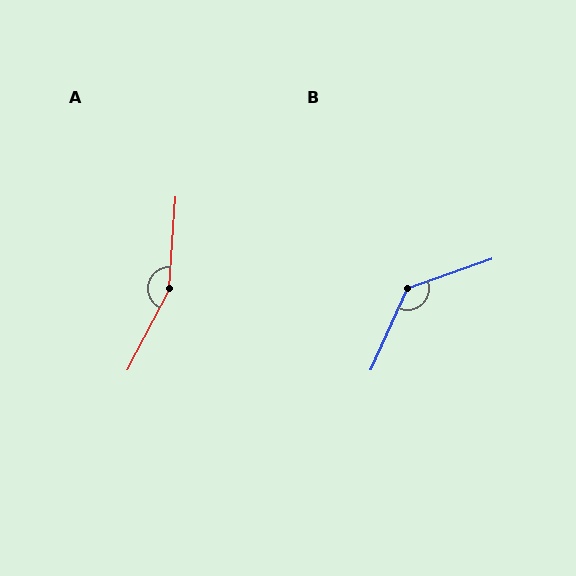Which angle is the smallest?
B, at approximately 133 degrees.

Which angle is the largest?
A, at approximately 157 degrees.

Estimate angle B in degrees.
Approximately 133 degrees.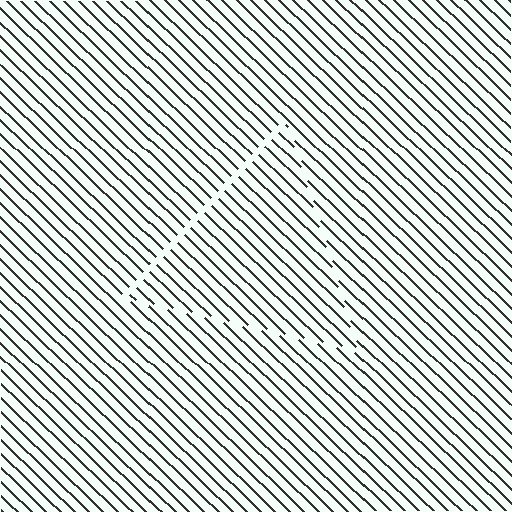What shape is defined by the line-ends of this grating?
An illusory triangle. The interior of the shape contains the same grating, shifted by half a period — the contour is defined by the phase discontinuity where line-ends from the inner and outer gratings abut.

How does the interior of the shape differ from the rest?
The interior of the shape contains the same grating, shifted by half a period — the contour is defined by the phase discontinuity where line-ends from the inner and outer gratings abut.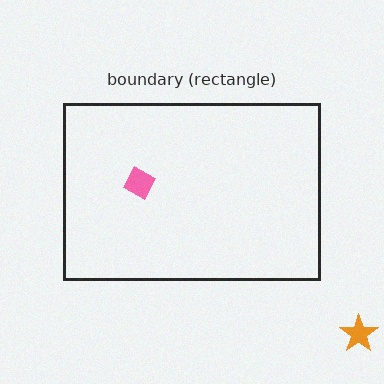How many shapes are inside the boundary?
1 inside, 1 outside.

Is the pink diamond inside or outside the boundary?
Inside.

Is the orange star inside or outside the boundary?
Outside.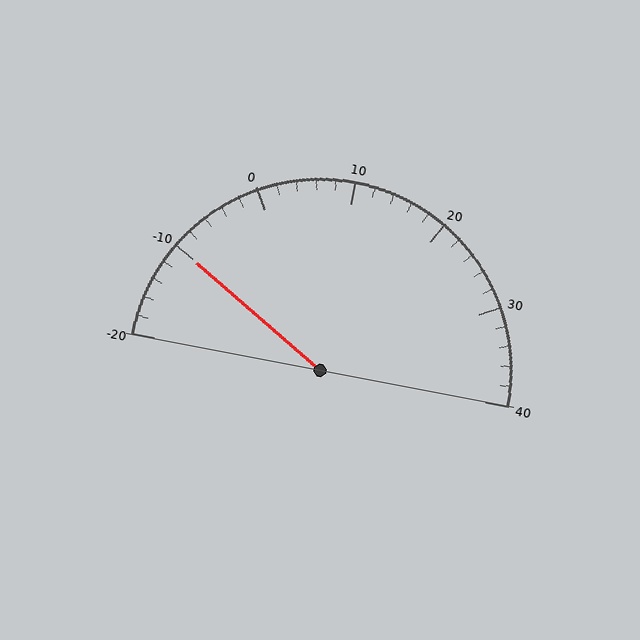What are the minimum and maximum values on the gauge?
The gauge ranges from -20 to 40.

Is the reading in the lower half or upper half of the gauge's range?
The reading is in the lower half of the range (-20 to 40).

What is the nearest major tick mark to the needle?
The nearest major tick mark is -10.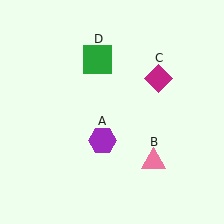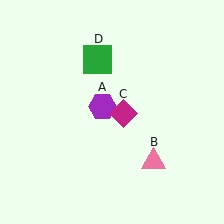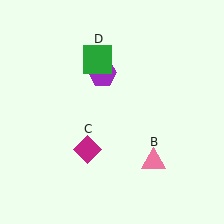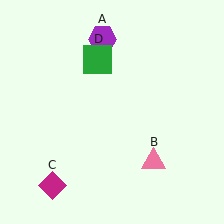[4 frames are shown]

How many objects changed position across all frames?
2 objects changed position: purple hexagon (object A), magenta diamond (object C).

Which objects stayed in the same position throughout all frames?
Pink triangle (object B) and green square (object D) remained stationary.